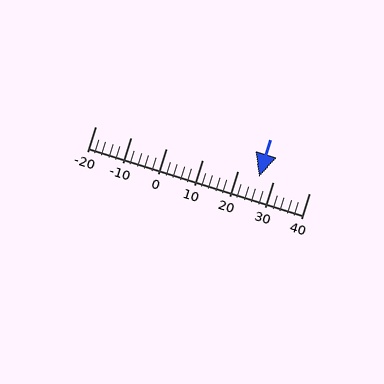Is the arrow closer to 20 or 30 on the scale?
The arrow is closer to 30.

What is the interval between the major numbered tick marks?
The major tick marks are spaced 10 units apart.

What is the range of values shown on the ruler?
The ruler shows values from -20 to 40.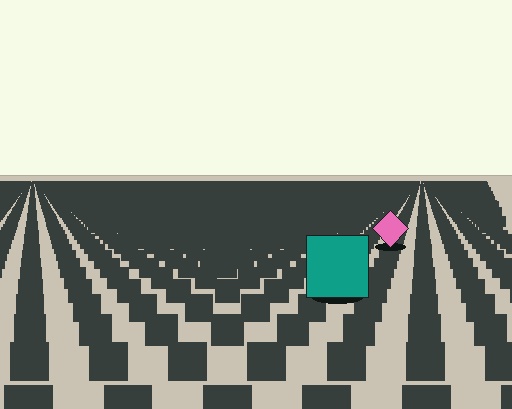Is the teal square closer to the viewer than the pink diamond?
Yes. The teal square is closer — you can tell from the texture gradient: the ground texture is coarser near it.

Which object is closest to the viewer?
The teal square is closest. The texture marks near it are larger and more spread out.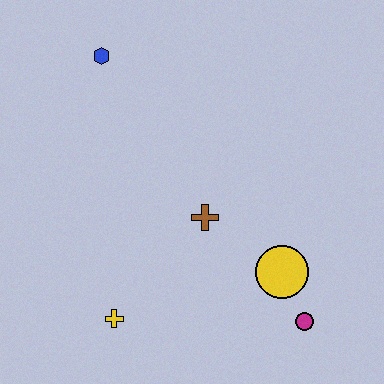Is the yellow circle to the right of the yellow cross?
Yes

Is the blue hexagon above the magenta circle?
Yes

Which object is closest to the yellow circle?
The magenta circle is closest to the yellow circle.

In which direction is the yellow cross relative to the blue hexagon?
The yellow cross is below the blue hexagon.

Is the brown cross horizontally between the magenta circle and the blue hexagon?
Yes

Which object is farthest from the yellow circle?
The blue hexagon is farthest from the yellow circle.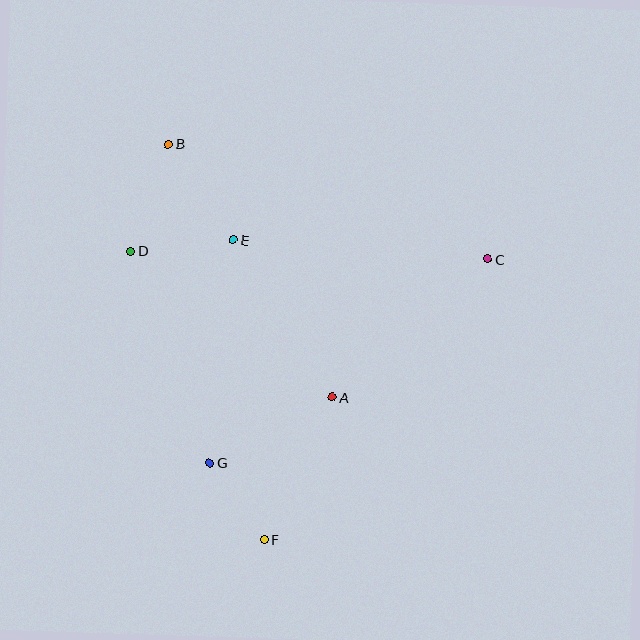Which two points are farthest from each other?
Points B and F are farthest from each other.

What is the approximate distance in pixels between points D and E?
The distance between D and E is approximately 103 pixels.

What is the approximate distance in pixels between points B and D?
The distance between B and D is approximately 113 pixels.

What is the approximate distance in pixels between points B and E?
The distance between B and E is approximately 116 pixels.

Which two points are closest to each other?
Points F and G are closest to each other.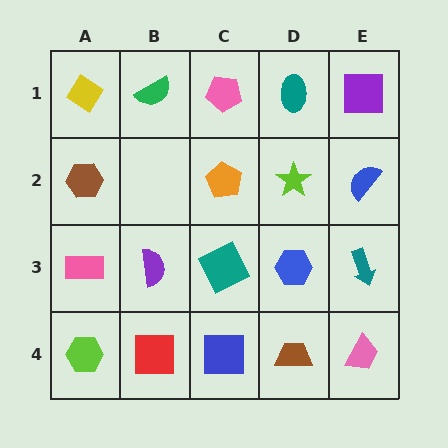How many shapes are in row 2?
4 shapes.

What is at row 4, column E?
A pink trapezoid.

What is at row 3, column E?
A teal arrow.